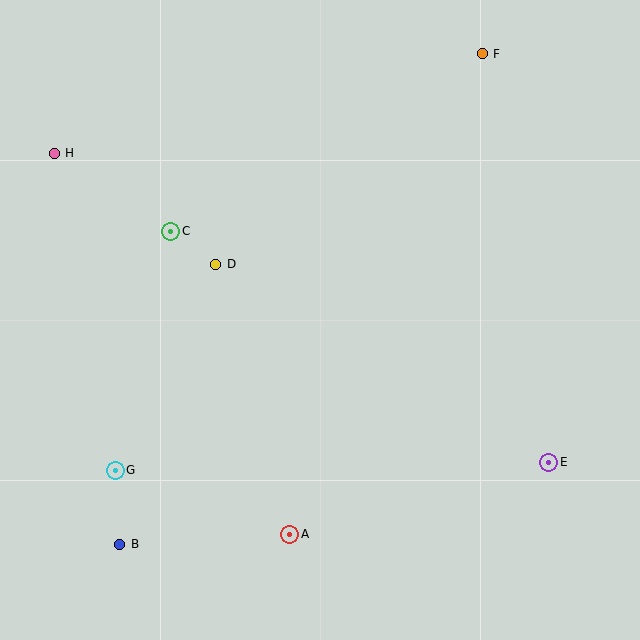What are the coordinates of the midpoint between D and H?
The midpoint between D and H is at (135, 209).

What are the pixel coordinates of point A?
Point A is at (290, 534).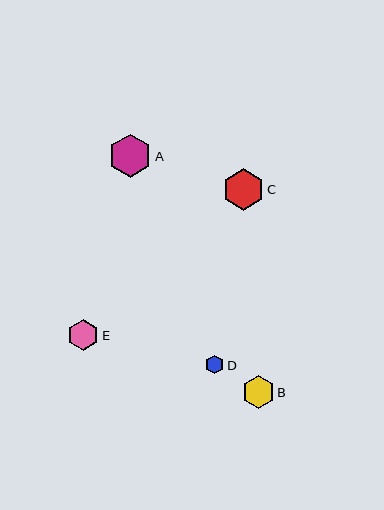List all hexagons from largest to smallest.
From largest to smallest: A, C, B, E, D.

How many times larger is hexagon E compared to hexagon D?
Hexagon E is approximately 1.7 times the size of hexagon D.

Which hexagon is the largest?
Hexagon A is the largest with a size of approximately 44 pixels.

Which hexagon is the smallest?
Hexagon D is the smallest with a size of approximately 19 pixels.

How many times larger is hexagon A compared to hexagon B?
Hexagon A is approximately 1.4 times the size of hexagon B.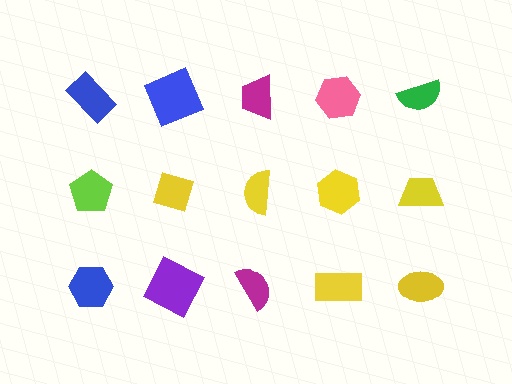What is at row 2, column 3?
A yellow semicircle.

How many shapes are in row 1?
5 shapes.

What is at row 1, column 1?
A blue rectangle.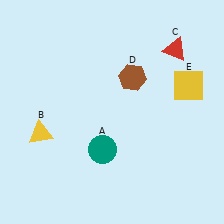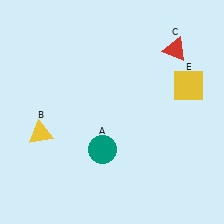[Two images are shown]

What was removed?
The brown hexagon (D) was removed in Image 2.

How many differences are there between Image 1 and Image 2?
There is 1 difference between the two images.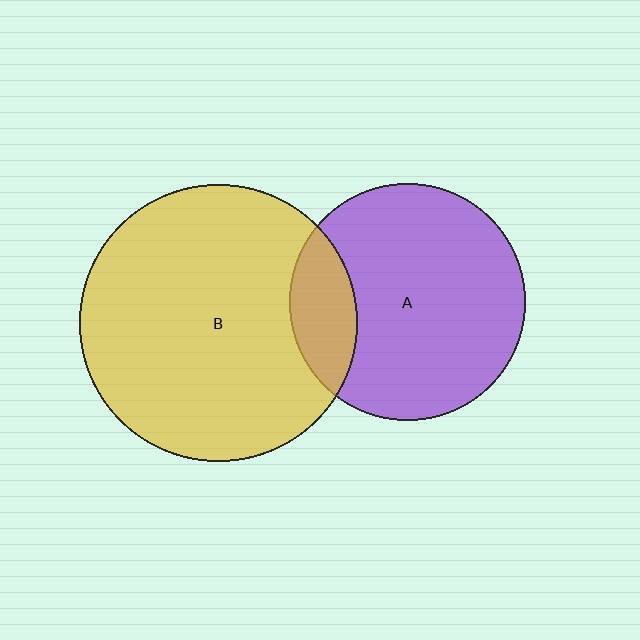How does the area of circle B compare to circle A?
Approximately 1.4 times.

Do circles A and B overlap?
Yes.